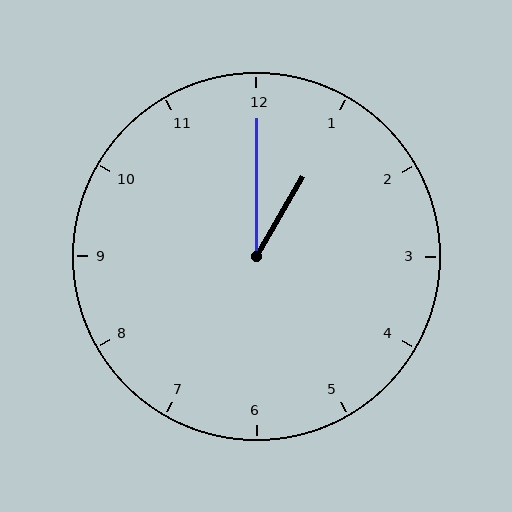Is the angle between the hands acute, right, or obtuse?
It is acute.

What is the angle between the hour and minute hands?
Approximately 30 degrees.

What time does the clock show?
1:00.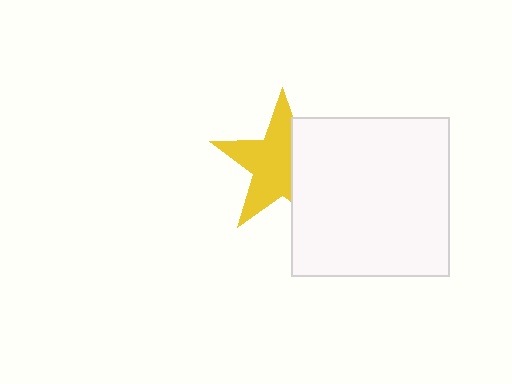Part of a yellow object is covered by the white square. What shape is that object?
It is a star.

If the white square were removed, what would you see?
You would see the complete yellow star.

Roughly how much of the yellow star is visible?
About half of it is visible (roughly 63%).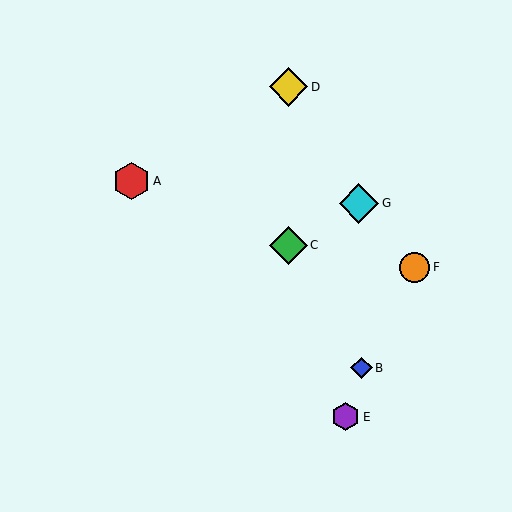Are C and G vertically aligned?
No, C is at x≈288 and G is at x≈359.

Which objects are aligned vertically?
Objects C, D are aligned vertically.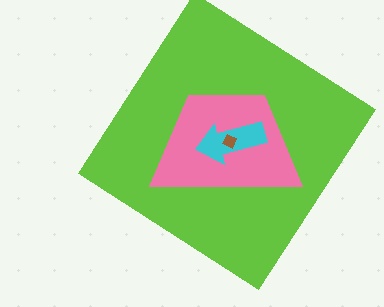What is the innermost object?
The brown diamond.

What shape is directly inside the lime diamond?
The pink trapezoid.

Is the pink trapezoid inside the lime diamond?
Yes.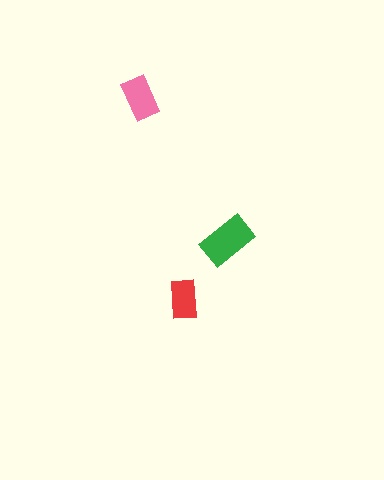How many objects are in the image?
There are 3 objects in the image.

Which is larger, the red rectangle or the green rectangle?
The green one.